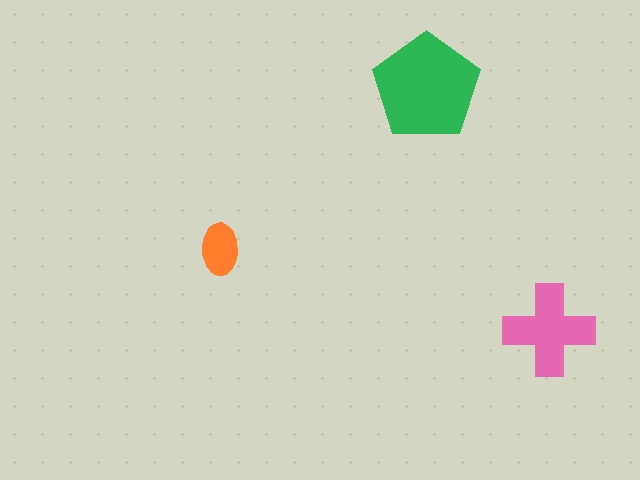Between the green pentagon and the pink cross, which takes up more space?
The green pentagon.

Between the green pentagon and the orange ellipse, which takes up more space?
The green pentagon.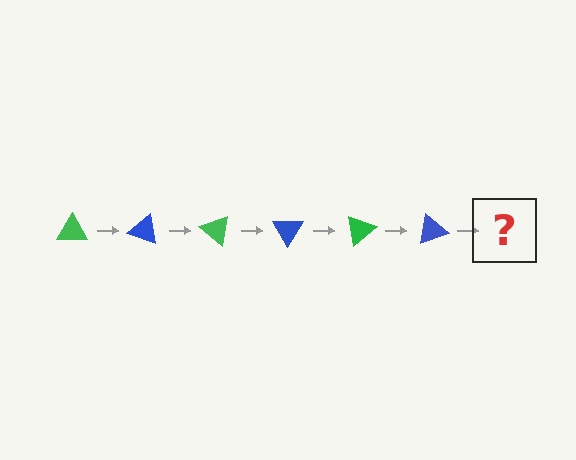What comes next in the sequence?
The next element should be a green triangle, rotated 120 degrees from the start.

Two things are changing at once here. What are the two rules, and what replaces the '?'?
The two rules are that it rotates 20 degrees each step and the color cycles through green and blue. The '?' should be a green triangle, rotated 120 degrees from the start.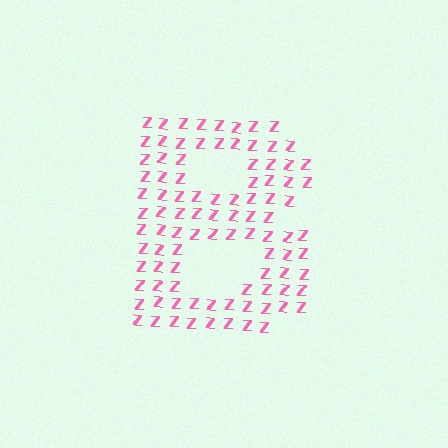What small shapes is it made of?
It is made of small letter Z's.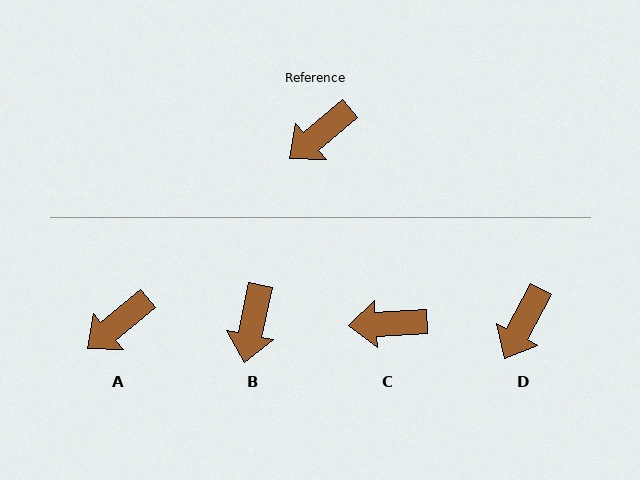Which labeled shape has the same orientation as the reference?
A.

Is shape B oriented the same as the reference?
No, it is off by about 39 degrees.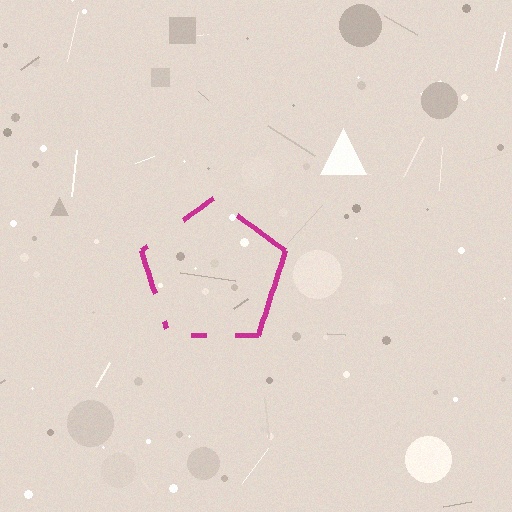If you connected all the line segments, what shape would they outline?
They would outline a pentagon.